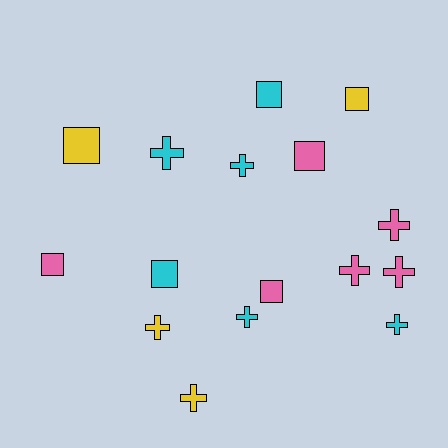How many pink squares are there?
There are 3 pink squares.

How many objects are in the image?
There are 16 objects.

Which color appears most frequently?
Pink, with 6 objects.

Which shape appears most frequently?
Cross, with 9 objects.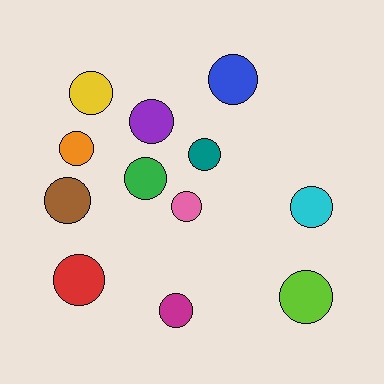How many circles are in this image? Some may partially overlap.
There are 12 circles.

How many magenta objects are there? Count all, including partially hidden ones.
There is 1 magenta object.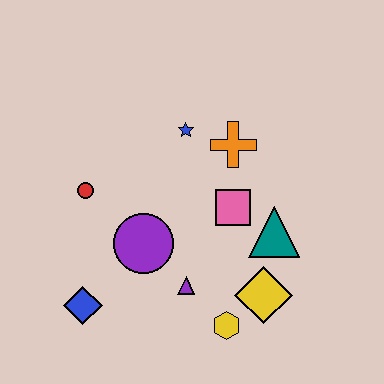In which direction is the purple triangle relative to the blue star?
The purple triangle is below the blue star.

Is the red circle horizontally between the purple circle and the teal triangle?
No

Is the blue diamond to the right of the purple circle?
No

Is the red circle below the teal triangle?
No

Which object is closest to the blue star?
The orange cross is closest to the blue star.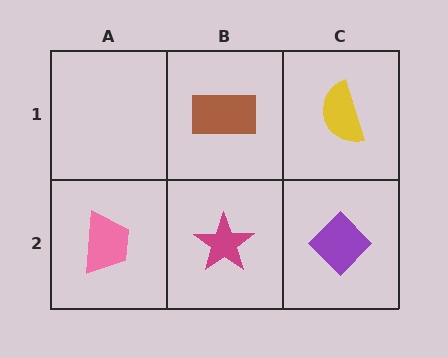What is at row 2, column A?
A pink trapezoid.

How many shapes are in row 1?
2 shapes.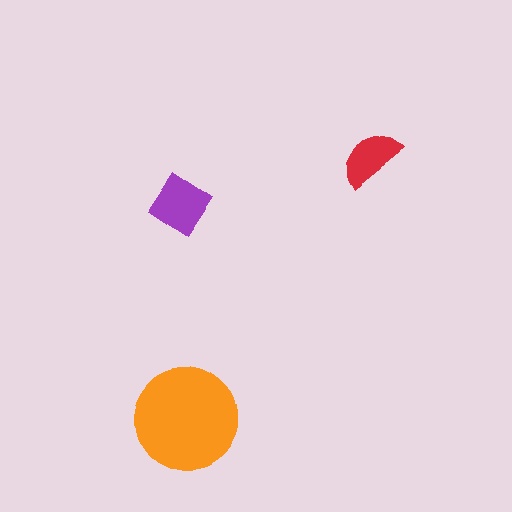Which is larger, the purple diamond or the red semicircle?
The purple diamond.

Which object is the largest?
The orange circle.